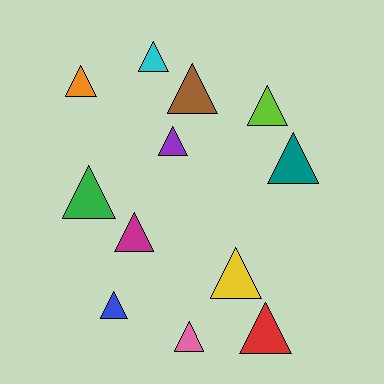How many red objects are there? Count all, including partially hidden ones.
There is 1 red object.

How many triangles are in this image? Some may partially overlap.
There are 12 triangles.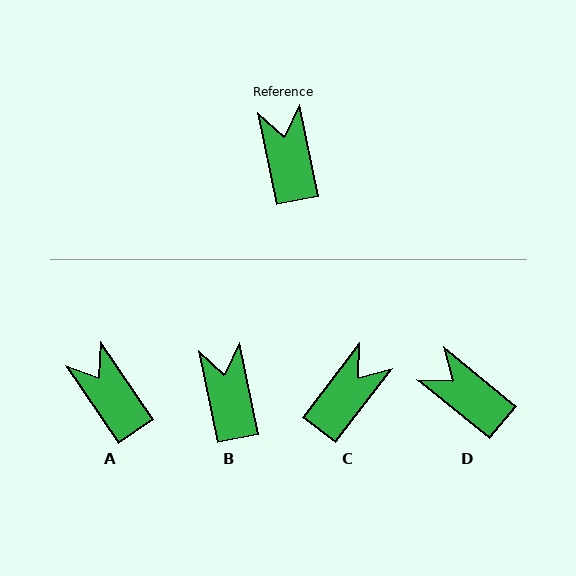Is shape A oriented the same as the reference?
No, it is off by about 23 degrees.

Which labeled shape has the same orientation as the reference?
B.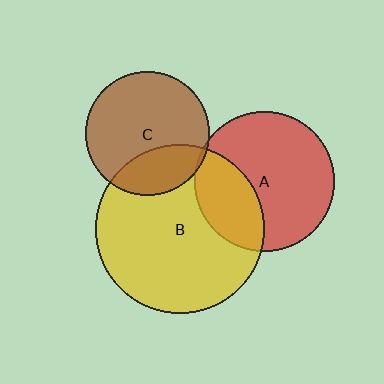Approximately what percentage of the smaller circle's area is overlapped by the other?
Approximately 30%.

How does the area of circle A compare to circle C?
Approximately 1.3 times.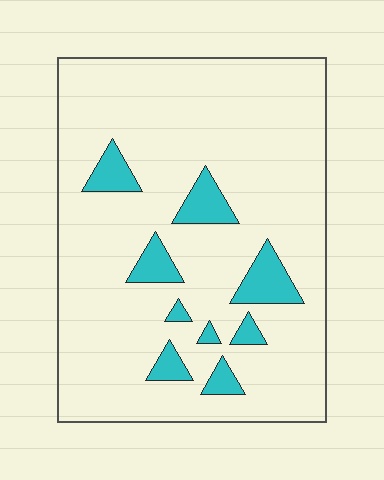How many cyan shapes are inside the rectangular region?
9.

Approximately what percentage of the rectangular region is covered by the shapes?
Approximately 10%.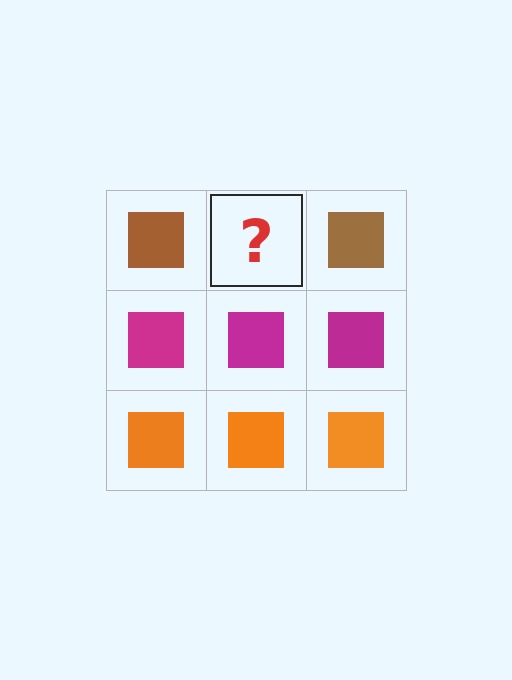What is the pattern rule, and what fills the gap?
The rule is that each row has a consistent color. The gap should be filled with a brown square.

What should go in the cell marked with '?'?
The missing cell should contain a brown square.